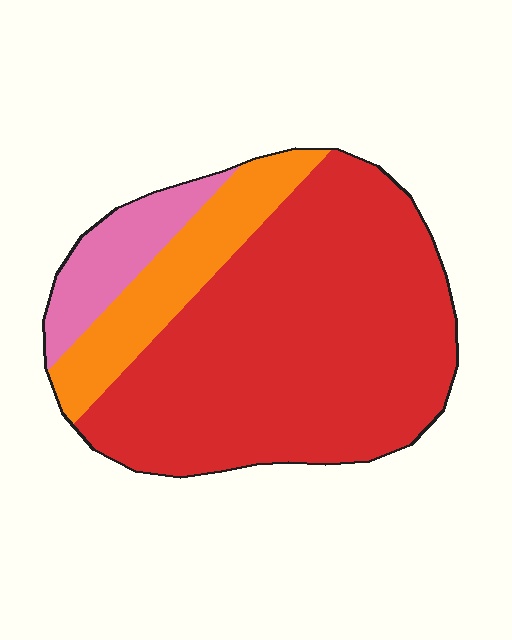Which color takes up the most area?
Red, at roughly 70%.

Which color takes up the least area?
Pink, at roughly 10%.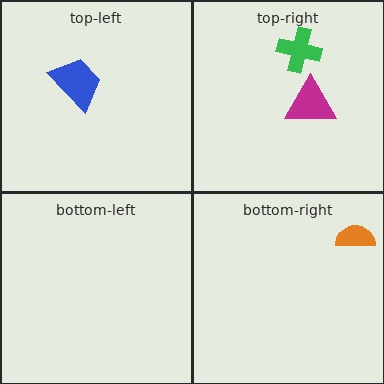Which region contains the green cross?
The top-right region.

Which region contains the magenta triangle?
The top-right region.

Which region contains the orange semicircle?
The bottom-right region.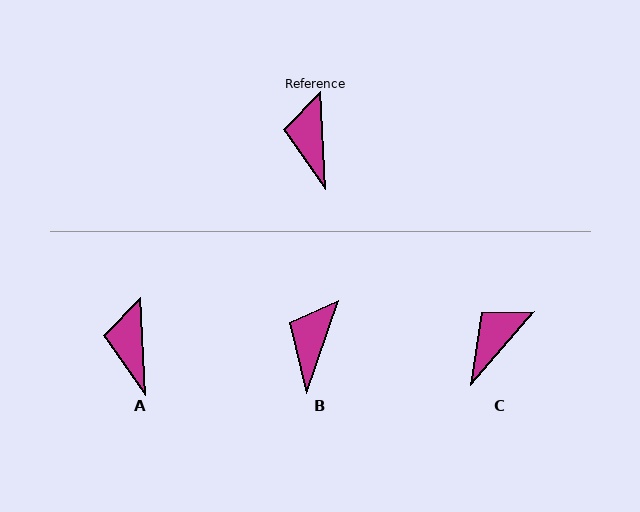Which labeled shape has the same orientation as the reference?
A.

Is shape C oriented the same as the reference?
No, it is off by about 44 degrees.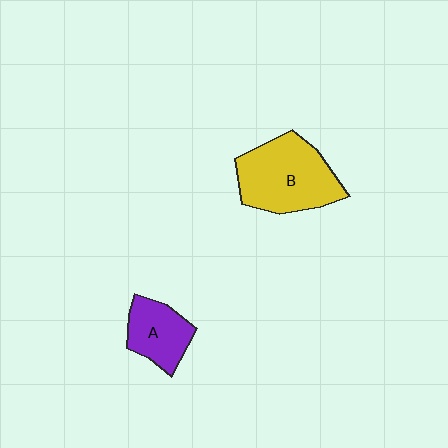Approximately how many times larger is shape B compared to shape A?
Approximately 1.8 times.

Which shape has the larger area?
Shape B (yellow).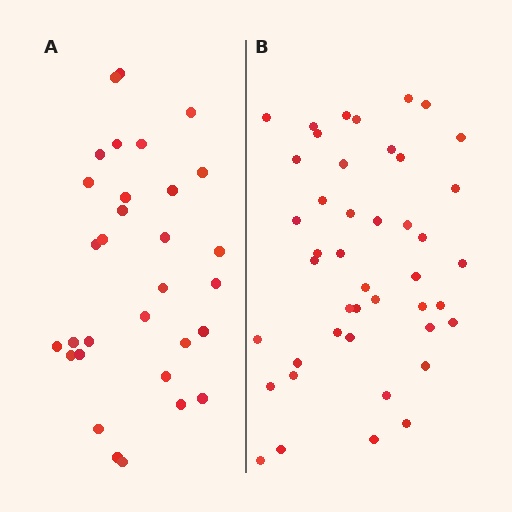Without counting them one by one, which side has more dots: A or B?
Region B (the right region) has more dots.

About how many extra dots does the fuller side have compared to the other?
Region B has approximately 15 more dots than region A.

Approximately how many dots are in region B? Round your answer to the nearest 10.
About 40 dots. (The exact count is 44, which rounds to 40.)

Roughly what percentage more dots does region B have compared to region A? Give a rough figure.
About 40% more.